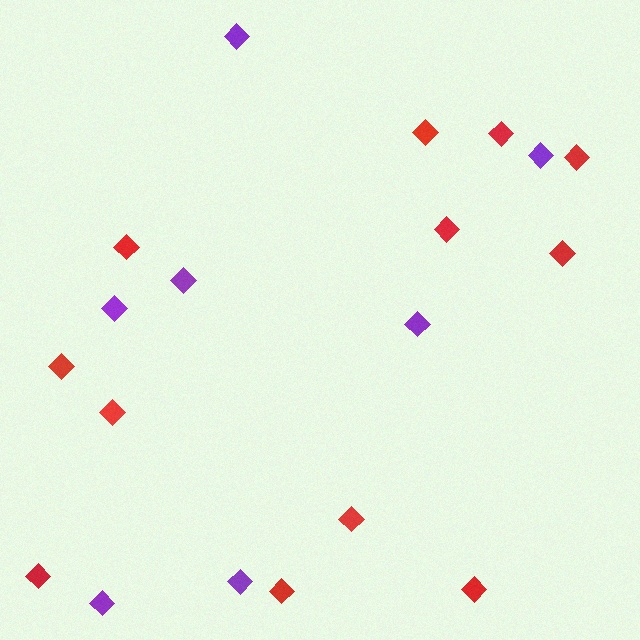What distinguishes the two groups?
There are 2 groups: one group of red diamonds (12) and one group of purple diamonds (7).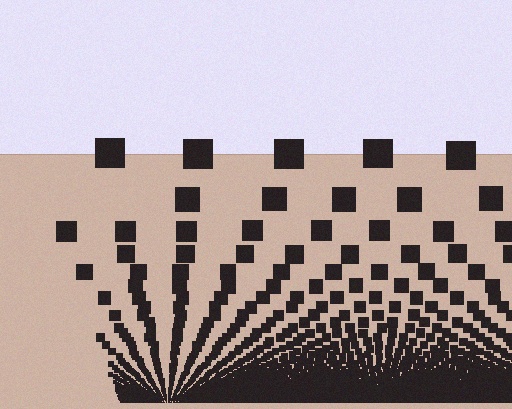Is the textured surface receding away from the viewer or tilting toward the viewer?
The surface appears to tilt toward the viewer. Texture elements get larger and sparser toward the top.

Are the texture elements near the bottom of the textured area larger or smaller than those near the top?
Smaller. The gradient is inverted — elements near the bottom are smaller and denser.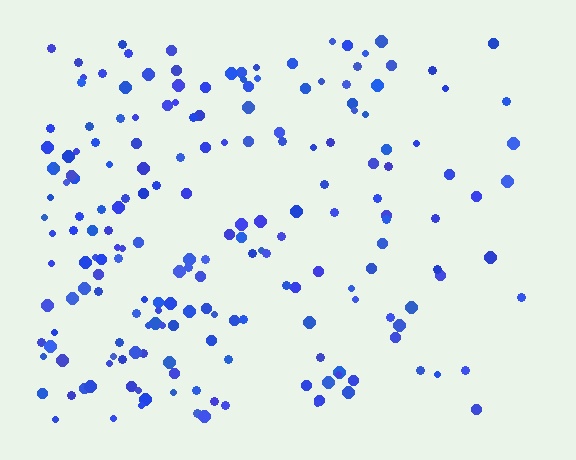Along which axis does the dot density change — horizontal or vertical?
Horizontal.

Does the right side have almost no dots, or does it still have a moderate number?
Still a moderate number, just noticeably fewer than the left.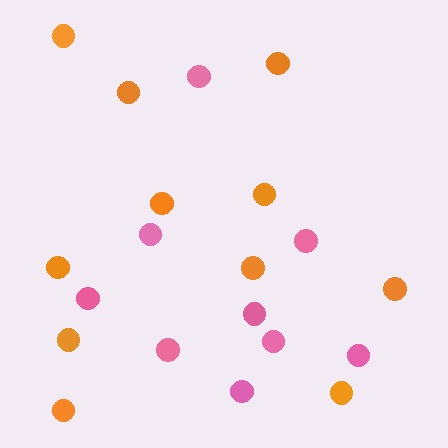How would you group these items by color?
There are 2 groups: one group of pink circles (9) and one group of orange circles (11).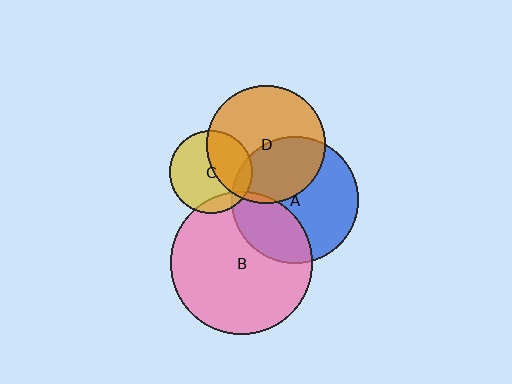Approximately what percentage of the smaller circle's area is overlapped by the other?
Approximately 10%.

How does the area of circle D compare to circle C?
Approximately 2.0 times.